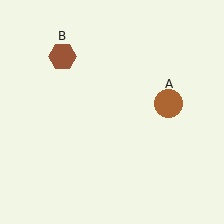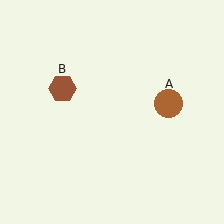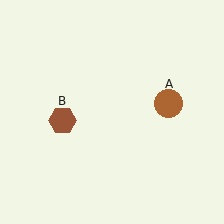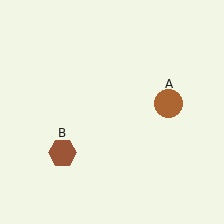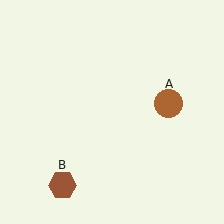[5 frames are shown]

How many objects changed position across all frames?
1 object changed position: brown hexagon (object B).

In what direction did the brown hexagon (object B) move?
The brown hexagon (object B) moved down.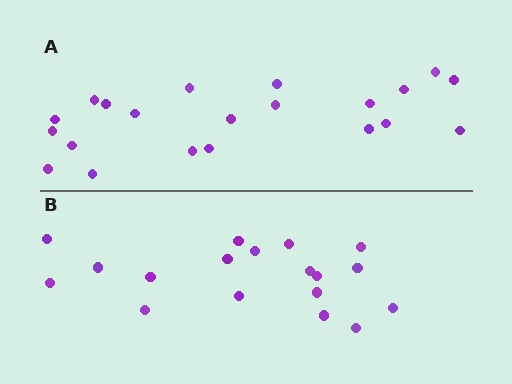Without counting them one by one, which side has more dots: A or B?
Region A (the top region) has more dots.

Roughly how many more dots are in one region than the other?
Region A has just a few more — roughly 2 or 3 more dots than region B.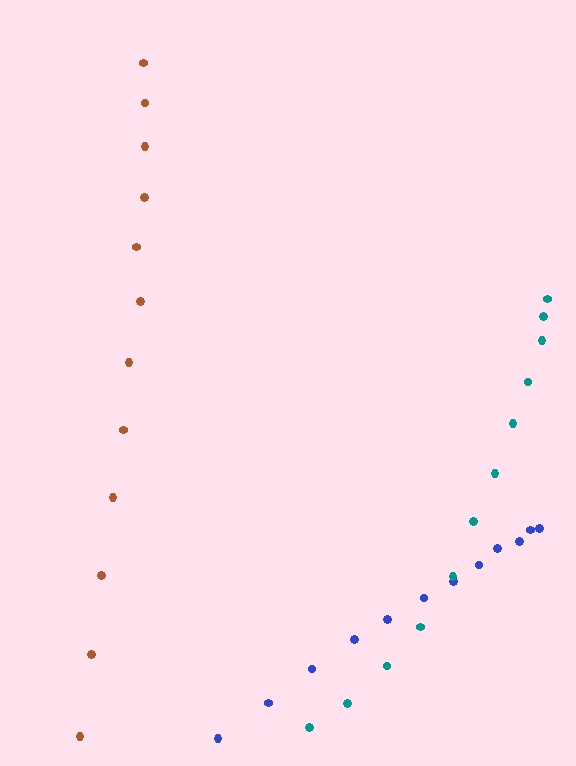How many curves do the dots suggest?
There are 3 distinct paths.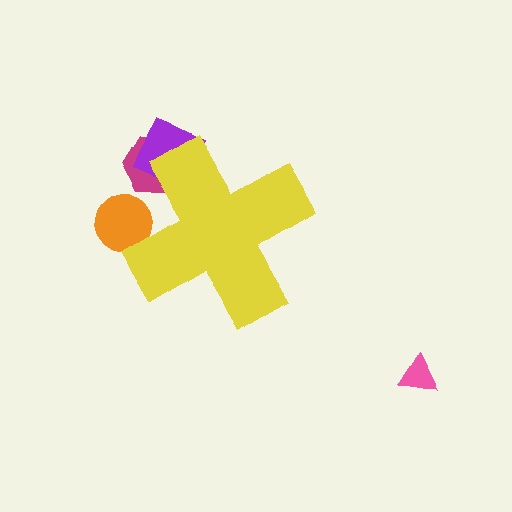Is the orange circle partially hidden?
Yes, the orange circle is partially hidden behind the yellow cross.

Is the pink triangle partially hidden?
No, the pink triangle is fully visible.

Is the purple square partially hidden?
Yes, the purple square is partially hidden behind the yellow cross.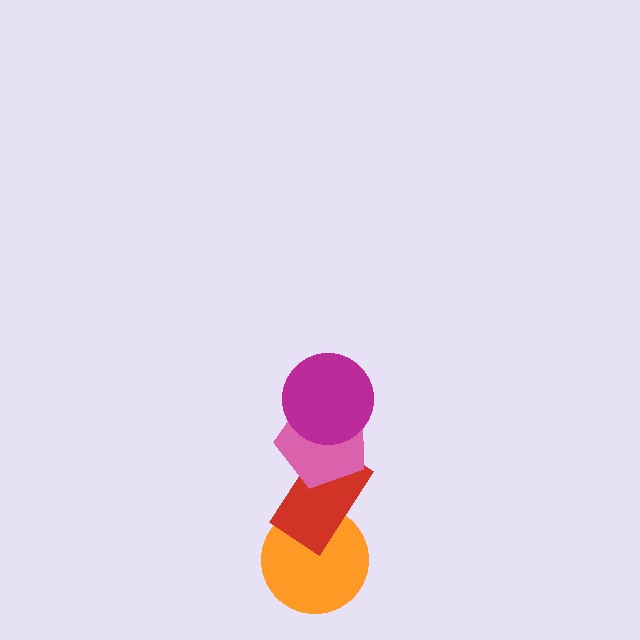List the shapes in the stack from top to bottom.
From top to bottom: the magenta circle, the pink pentagon, the red rectangle, the orange circle.